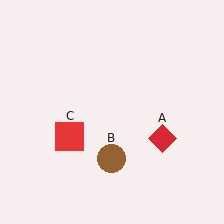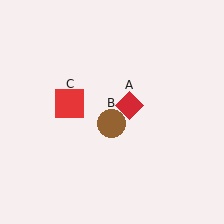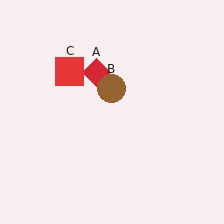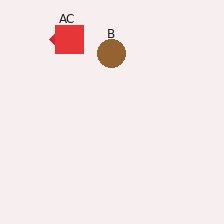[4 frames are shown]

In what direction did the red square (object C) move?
The red square (object C) moved up.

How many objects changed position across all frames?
3 objects changed position: red diamond (object A), brown circle (object B), red square (object C).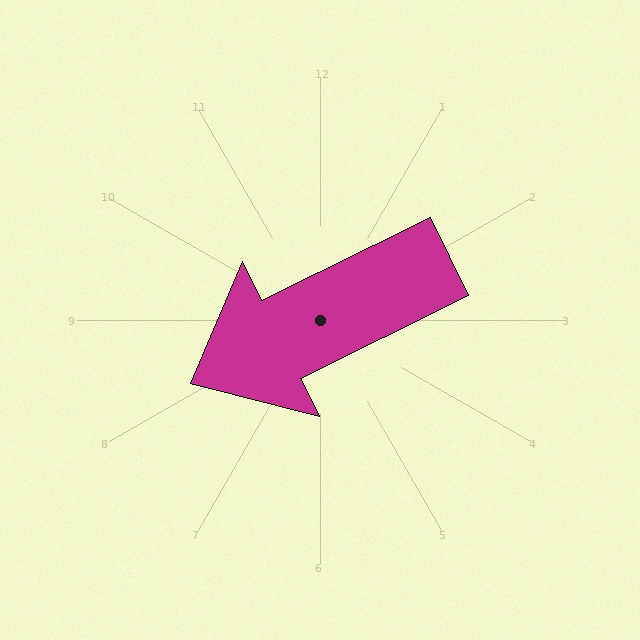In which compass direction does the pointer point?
Southwest.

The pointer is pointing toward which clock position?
Roughly 8 o'clock.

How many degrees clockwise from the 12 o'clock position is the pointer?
Approximately 244 degrees.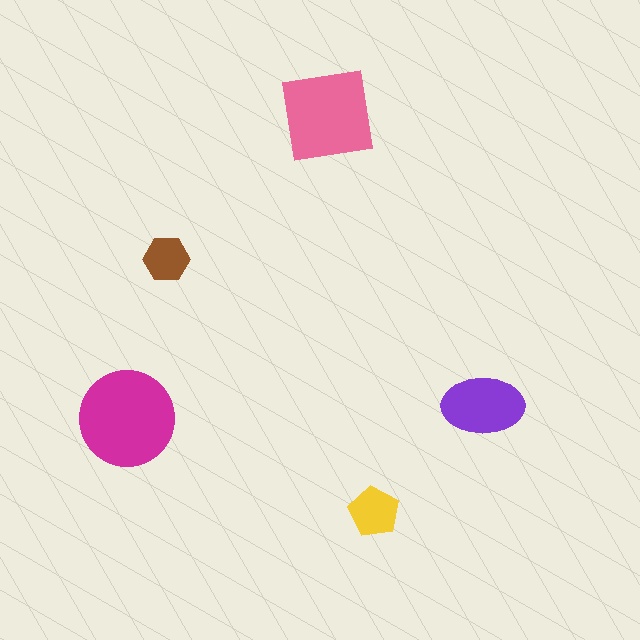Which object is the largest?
The magenta circle.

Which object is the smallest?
The brown hexagon.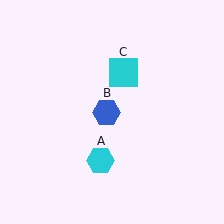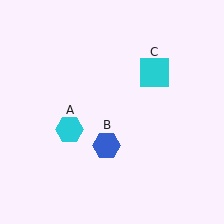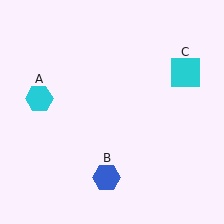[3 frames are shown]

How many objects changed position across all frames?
3 objects changed position: cyan hexagon (object A), blue hexagon (object B), cyan square (object C).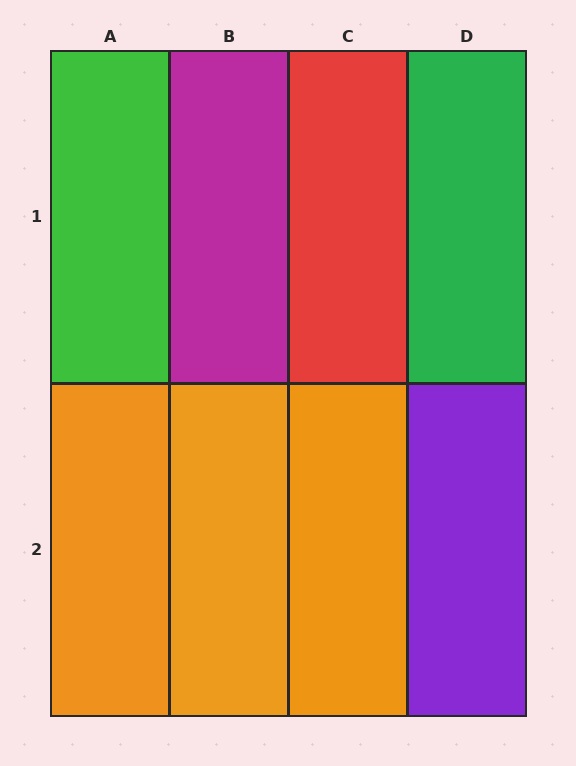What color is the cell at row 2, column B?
Orange.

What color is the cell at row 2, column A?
Orange.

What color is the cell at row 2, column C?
Orange.